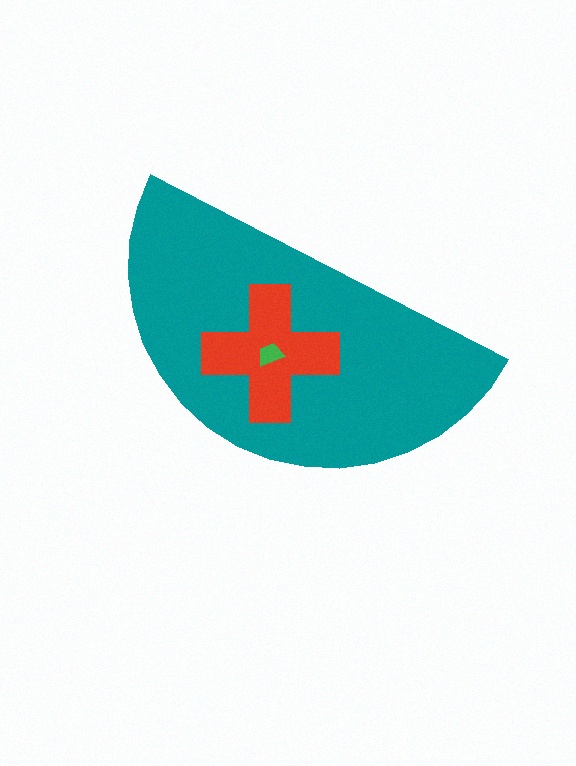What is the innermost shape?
The green trapezoid.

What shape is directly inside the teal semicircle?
The red cross.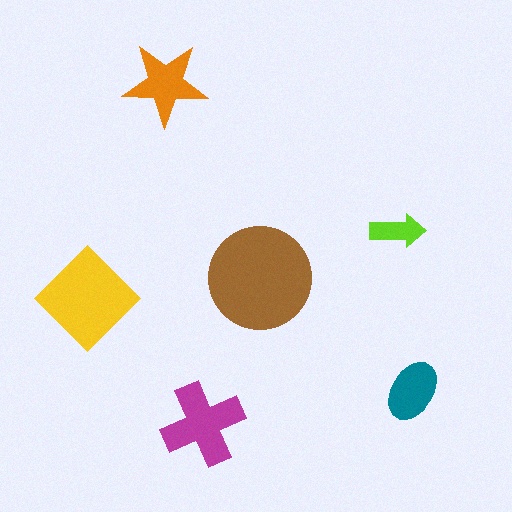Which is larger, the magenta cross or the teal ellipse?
The magenta cross.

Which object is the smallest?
The lime arrow.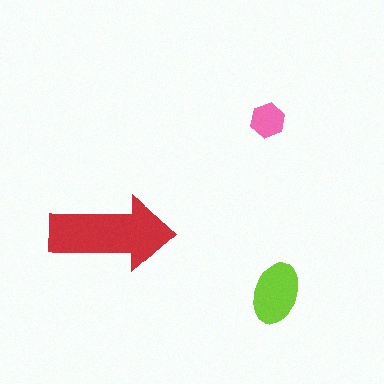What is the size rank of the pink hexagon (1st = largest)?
3rd.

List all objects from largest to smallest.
The red arrow, the lime ellipse, the pink hexagon.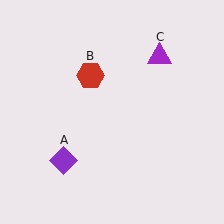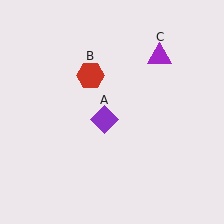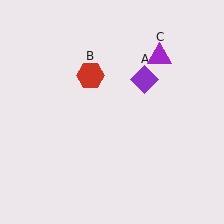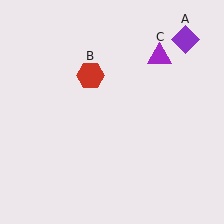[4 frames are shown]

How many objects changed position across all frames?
1 object changed position: purple diamond (object A).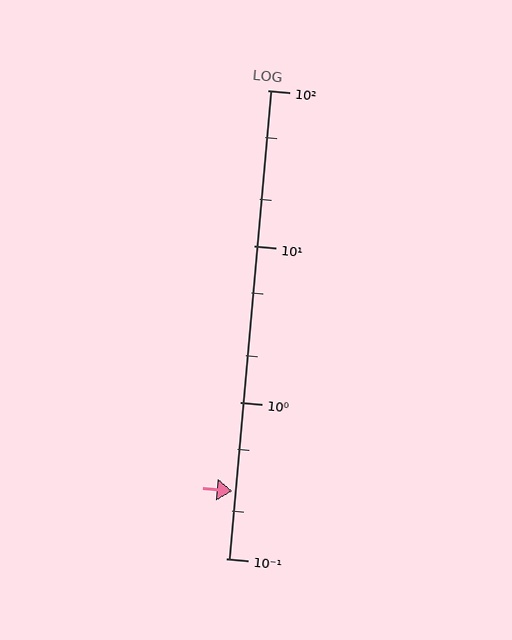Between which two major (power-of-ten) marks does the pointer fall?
The pointer is between 0.1 and 1.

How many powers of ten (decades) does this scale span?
The scale spans 3 decades, from 0.1 to 100.